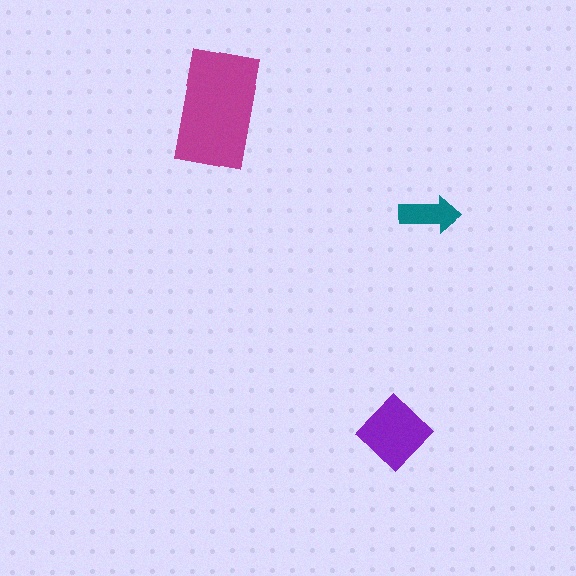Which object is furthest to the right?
The teal arrow is rightmost.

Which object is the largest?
The magenta rectangle.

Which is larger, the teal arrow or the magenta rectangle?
The magenta rectangle.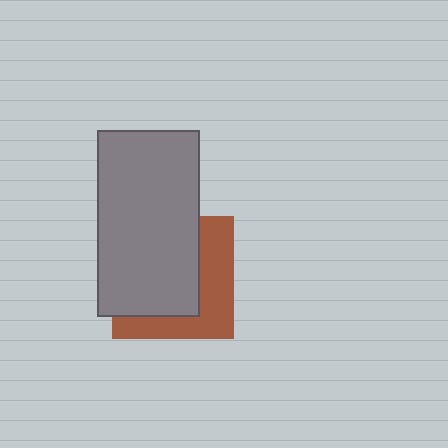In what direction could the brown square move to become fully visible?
The brown square could move toward the lower-right. That would shift it out from behind the gray rectangle entirely.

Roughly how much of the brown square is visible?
A small part of it is visible (roughly 41%).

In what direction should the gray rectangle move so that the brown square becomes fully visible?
The gray rectangle should move toward the upper-left. That is the shortest direction to clear the overlap and leave the brown square fully visible.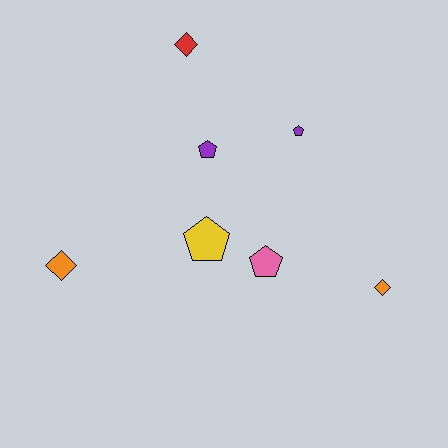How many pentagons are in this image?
There are 4 pentagons.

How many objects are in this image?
There are 7 objects.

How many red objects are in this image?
There is 1 red object.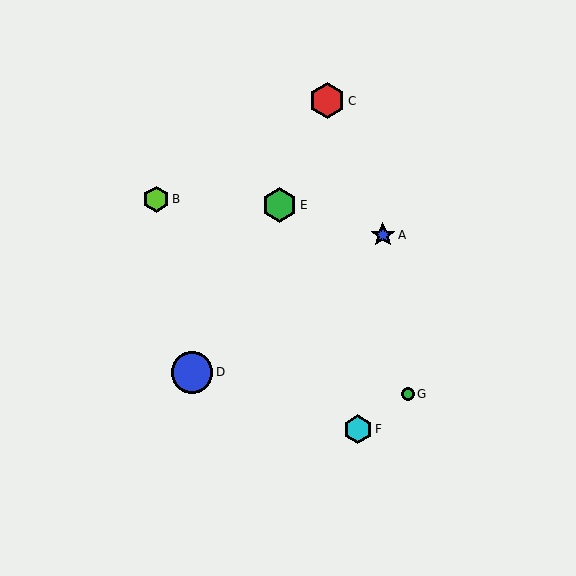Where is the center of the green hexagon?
The center of the green hexagon is at (280, 205).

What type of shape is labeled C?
Shape C is a red hexagon.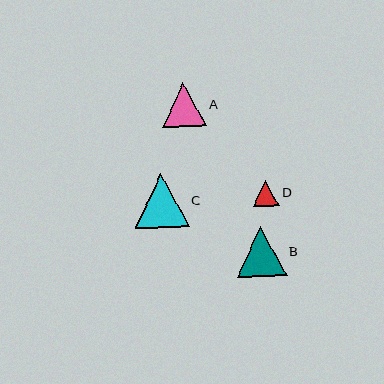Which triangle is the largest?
Triangle C is the largest with a size of approximately 55 pixels.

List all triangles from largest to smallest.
From largest to smallest: C, B, A, D.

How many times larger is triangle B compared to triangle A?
Triangle B is approximately 1.1 times the size of triangle A.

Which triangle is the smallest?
Triangle D is the smallest with a size of approximately 26 pixels.